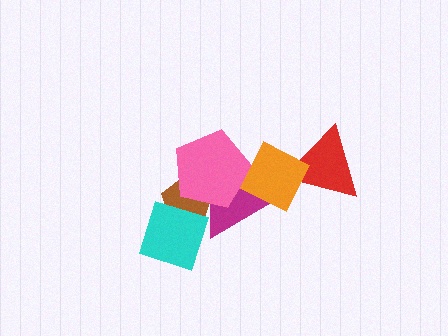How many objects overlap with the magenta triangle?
4 objects overlap with the magenta triangle.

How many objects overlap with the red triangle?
1 object overlaps with the red triangle.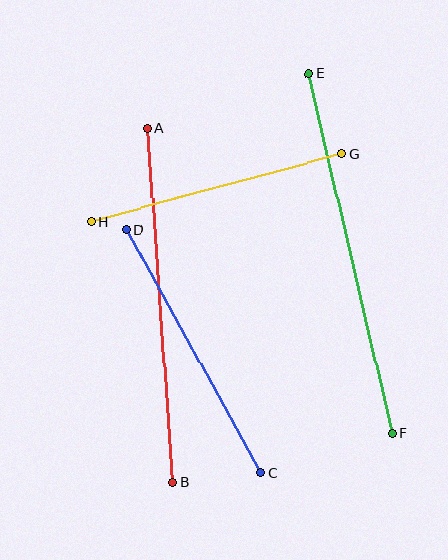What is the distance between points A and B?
The distance is approximately 355 pixels.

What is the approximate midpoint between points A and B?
The midpoint is at approximately (160, 306) pixels.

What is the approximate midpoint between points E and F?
The midpoint is at approximately (350, 254) pixels.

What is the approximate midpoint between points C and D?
The midpoint is at approximately (193, 351) pixels.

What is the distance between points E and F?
The distance is approximately 369 pixels.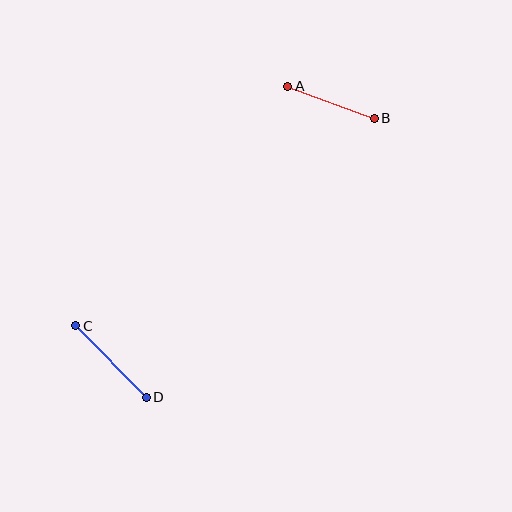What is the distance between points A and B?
The distance is approximately 92 pixels.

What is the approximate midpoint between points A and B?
The midpoint is at approximately (331, 102) pixels.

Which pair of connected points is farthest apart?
Points C and D are farthest apart.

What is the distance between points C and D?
The distance is approximately 101 pixels.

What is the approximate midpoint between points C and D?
The midpoint is at approximately (111, 362) pixels.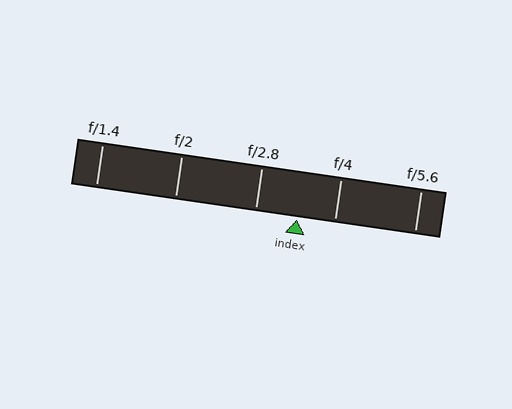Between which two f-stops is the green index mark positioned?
The index mark is between f/2.8 and f/4.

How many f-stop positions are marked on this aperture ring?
There are 5 f-stop positions marked.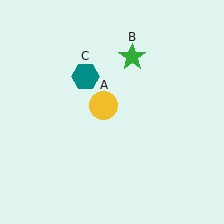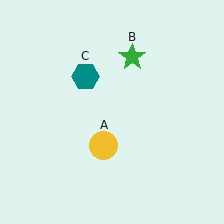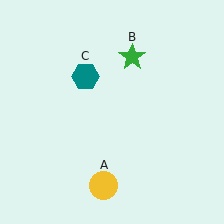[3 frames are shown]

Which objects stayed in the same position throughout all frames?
Green star (object B) and teal hexagon (object C) remained stationary.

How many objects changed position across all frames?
1 object changed position: yellow circle (object A).